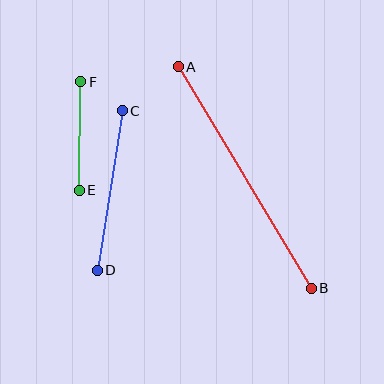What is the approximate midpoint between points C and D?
The midpoint is at approximately (110, 191) pixels.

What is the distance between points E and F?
The distance is approximately 109 pixels.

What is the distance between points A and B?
The distance is approximately 259 pixels.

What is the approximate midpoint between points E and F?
The midpoint is at approximately (80, 136) pixels.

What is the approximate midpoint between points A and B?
The midpoint is at approximately (245, 177) pixels.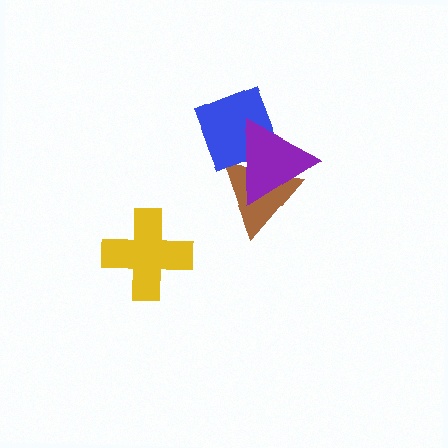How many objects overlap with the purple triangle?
2 objects overlap with the purple triangle.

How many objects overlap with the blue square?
2 objects overlap with the blue square.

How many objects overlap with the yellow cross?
0 objects overlap with the yellow cross.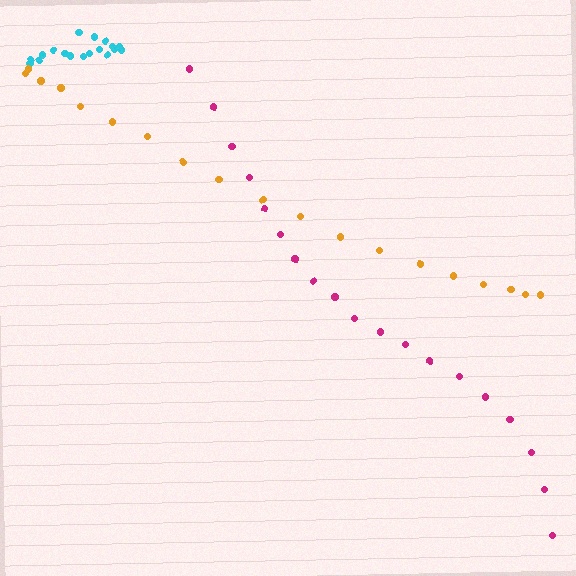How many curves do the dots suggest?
There are 3 distinct paths.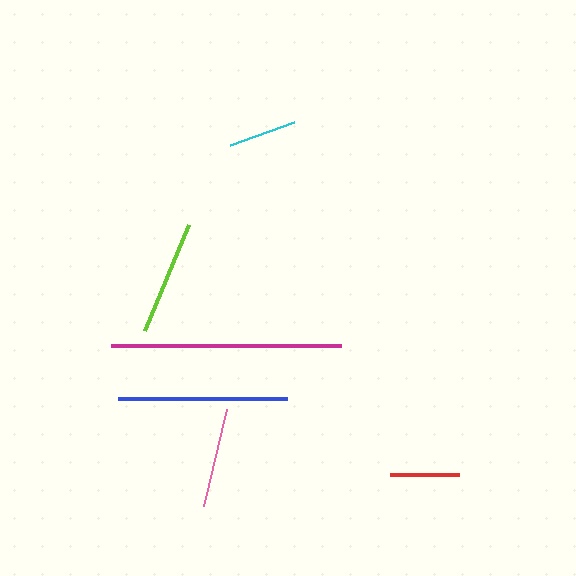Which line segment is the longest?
The magenta line is the longest at approximately 230 pixels.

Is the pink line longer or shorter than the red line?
The pink line is longer than the red line.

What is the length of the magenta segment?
The magenta segment is approximately 230 pixels long.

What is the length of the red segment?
The red segment is approximately 68 pixels long.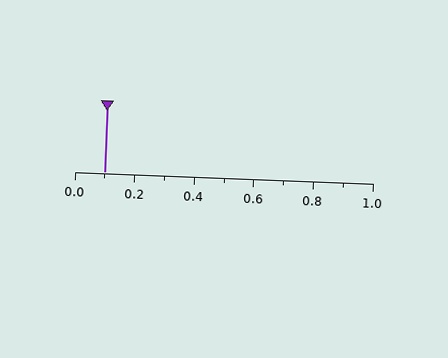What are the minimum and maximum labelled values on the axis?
The axis runs from 0.0 to 1.0.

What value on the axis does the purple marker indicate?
The marker indicates approximately 0.1.